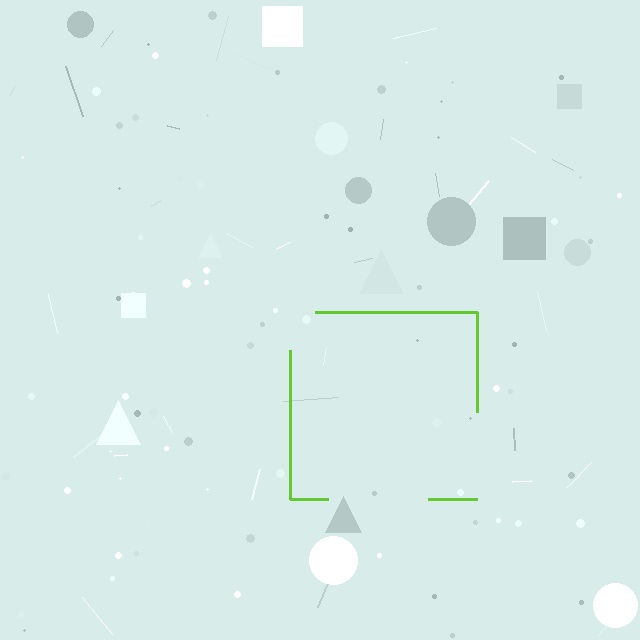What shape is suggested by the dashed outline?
The dashed outline suggests a square.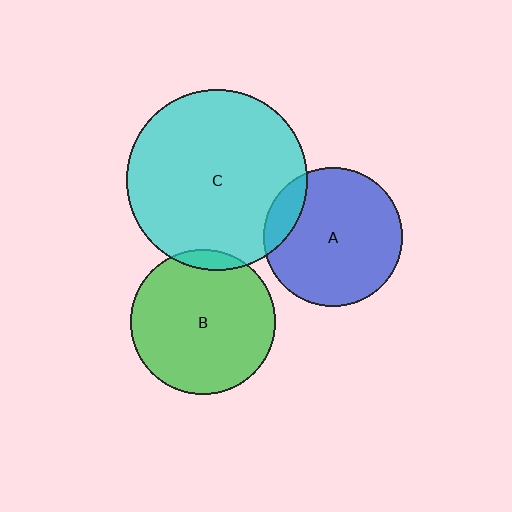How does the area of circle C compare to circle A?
Approximately 1.7 times.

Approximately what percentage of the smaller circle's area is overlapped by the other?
Approximately 5%.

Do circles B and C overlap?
Yes.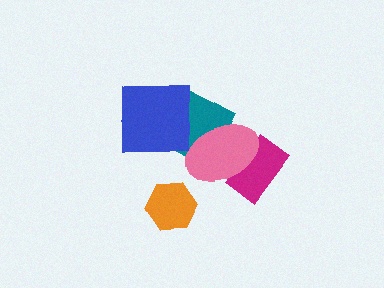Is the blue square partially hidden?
Yes, it is partially covered by another shape.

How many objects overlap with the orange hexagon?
0 objects overlap with the orange hexagon.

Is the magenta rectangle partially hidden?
Yes, it is partially covered by another shape.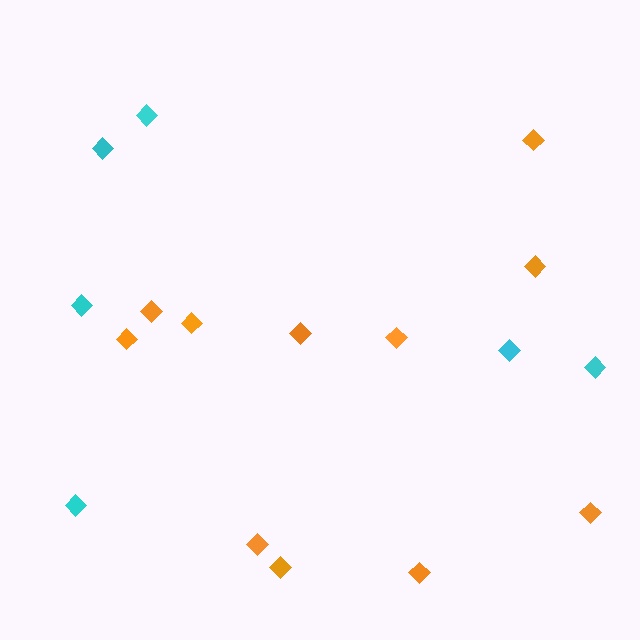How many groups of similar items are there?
There are 2 groups: one group of orange diamonds (11) and one group of cyan diamonds (6).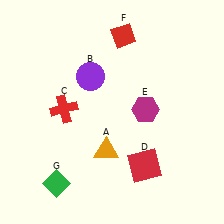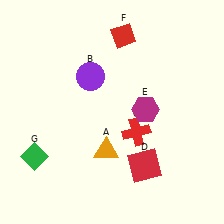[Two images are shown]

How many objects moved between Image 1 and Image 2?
2 objects moved between the two images.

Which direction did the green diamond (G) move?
The green diamond (G) moved up.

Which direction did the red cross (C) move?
The red cross (C) moved right.